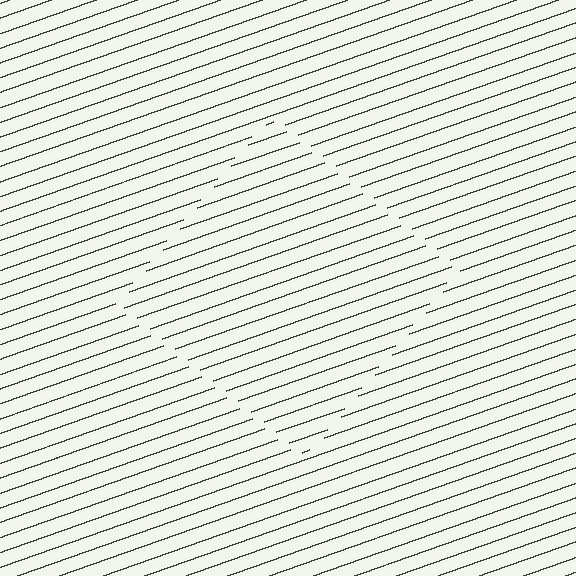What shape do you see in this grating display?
An illusory square. The interior of the shape contains the same grating, shifted by half a period — the contour is defined by the phase discontinuity where line-ends from the inner and outer gratings abut.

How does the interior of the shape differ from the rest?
The interior of the shape contains the same grating, shifted by half a period — the contour is defined by the phase discontinuity where line-ends from the inner and outer gratings abut.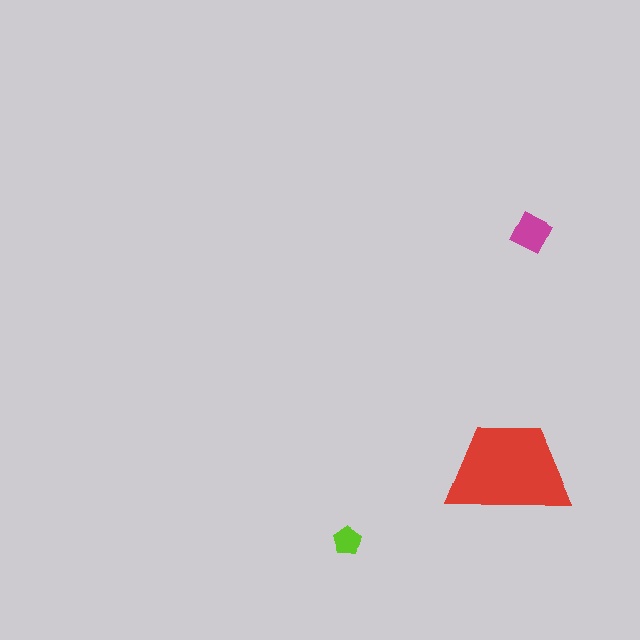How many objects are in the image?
There are 3 objects in the image.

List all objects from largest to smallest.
The red trapezoid, the magenta diamond, the lime pentagon.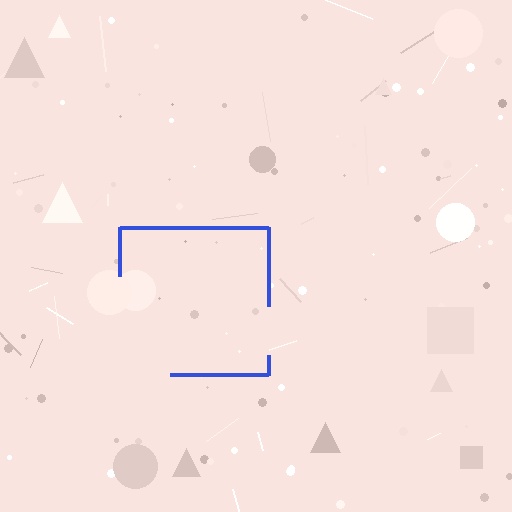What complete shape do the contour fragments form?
The contour fragments form a square.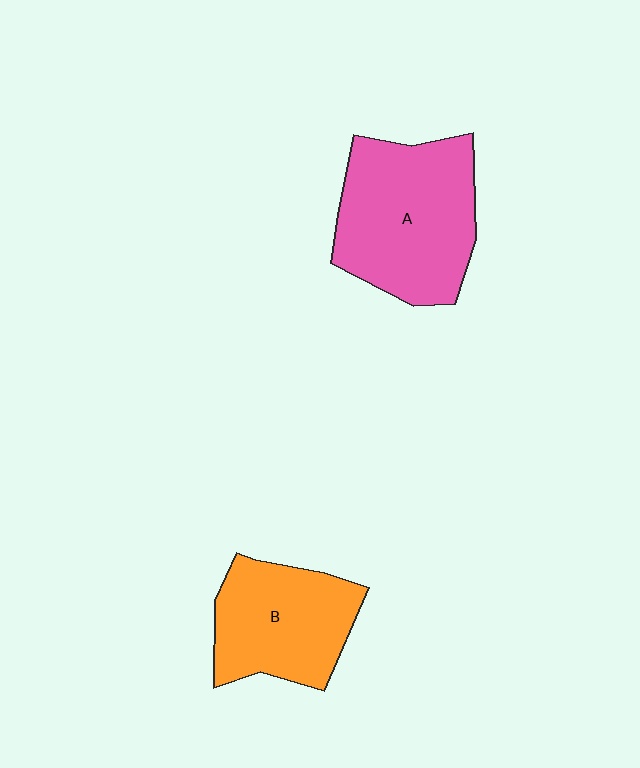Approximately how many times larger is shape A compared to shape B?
Approximately 1.3 times.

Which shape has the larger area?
Shape A (pink).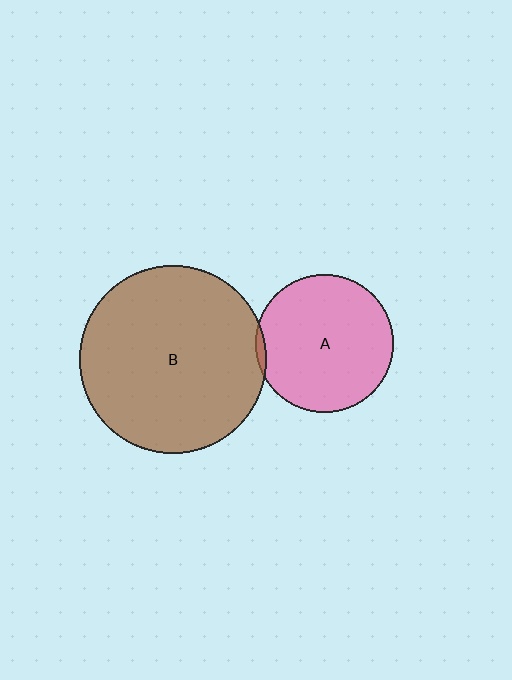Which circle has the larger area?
Circle B (brown).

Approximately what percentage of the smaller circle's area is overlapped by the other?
Approximately 5%.